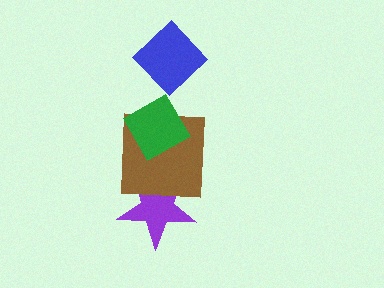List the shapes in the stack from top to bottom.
From top to bottom: the blue diamond, the green diamond, the brown square, the purple star.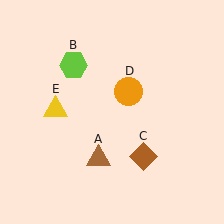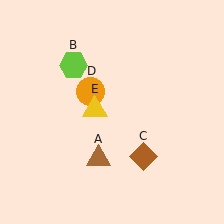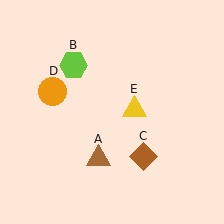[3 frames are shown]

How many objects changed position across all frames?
2 objects changed position: orange circle (object D), yellow triangle (object E).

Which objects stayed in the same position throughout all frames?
Brown triangle (object A) and lime hexagon (object B) and brown diamond (object C) remained stationary.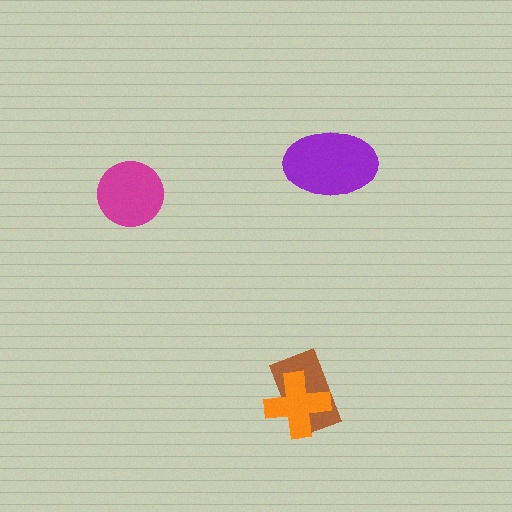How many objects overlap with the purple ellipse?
0 objects overlap with the purple ellipse.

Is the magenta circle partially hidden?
No, no other shape covers it.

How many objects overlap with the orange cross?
1 object overlaps with the orange cross.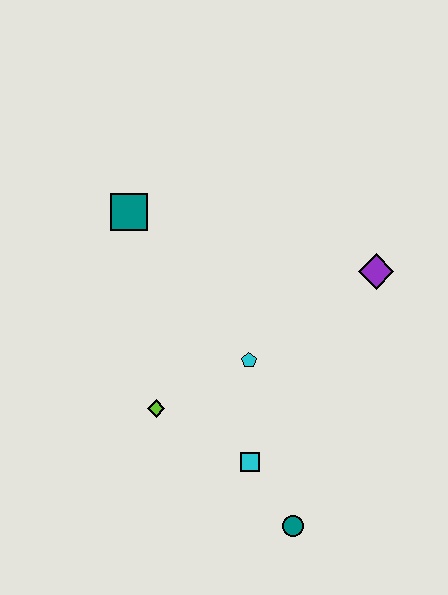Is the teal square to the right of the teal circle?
No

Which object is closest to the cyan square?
The teal circle is closest to the cyan square.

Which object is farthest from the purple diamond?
The teal circle is farthest from the purple diamond.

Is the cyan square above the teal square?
No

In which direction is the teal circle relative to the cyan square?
The teal circle is below the cyan square.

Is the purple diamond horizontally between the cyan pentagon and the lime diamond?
No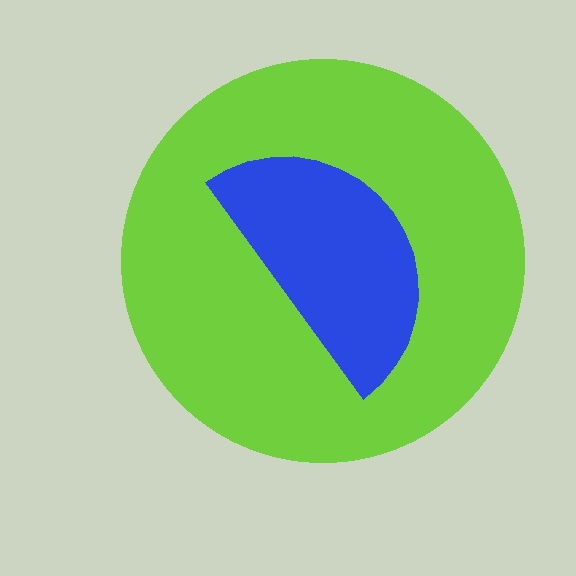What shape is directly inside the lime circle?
The blue semicircle.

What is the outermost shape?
The lime circle.